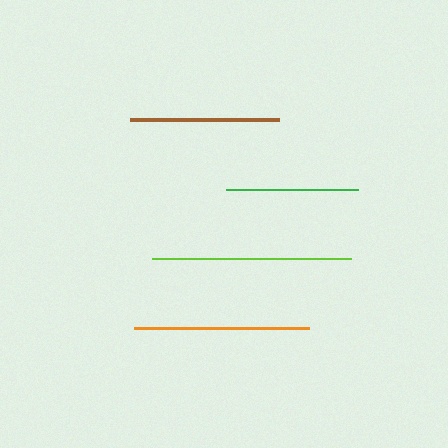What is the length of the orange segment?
The orange segment is approximately 175 pixels long.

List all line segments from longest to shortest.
From longest to shortest: lime, orange, brown, green.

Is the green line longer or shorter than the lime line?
The lime line is longer than the green line.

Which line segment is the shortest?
The green line is the shortest at approximately 132 pixels.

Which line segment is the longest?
The lime line is the longest at approximately 199 pixels.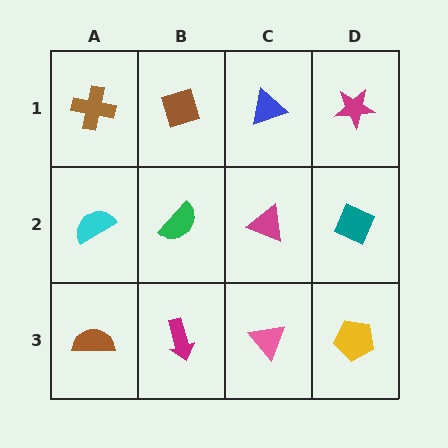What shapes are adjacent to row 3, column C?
A magenta triangle (row 2, column C), a magenta arrow (row 3, column B), a yellow pentagon (row 3, column D).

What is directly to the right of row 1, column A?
A brown diamond.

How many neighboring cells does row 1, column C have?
3.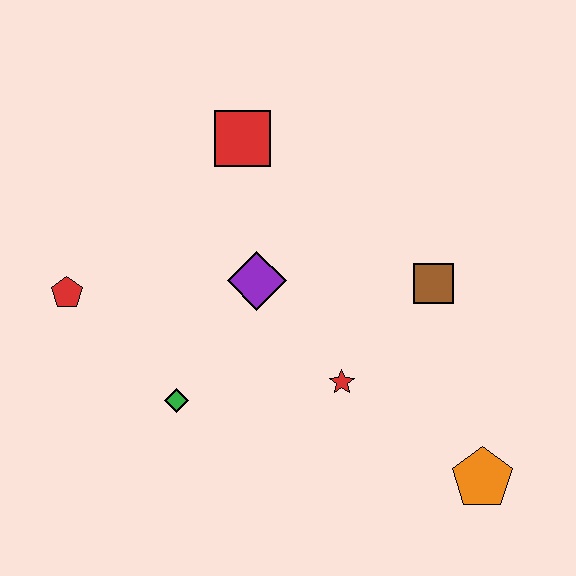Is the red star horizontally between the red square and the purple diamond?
No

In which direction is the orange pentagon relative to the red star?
The orange pentagon is to the right of the red star.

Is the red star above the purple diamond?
No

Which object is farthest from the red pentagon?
The orange pentagon is farthest from the red pentagon.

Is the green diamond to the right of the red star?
No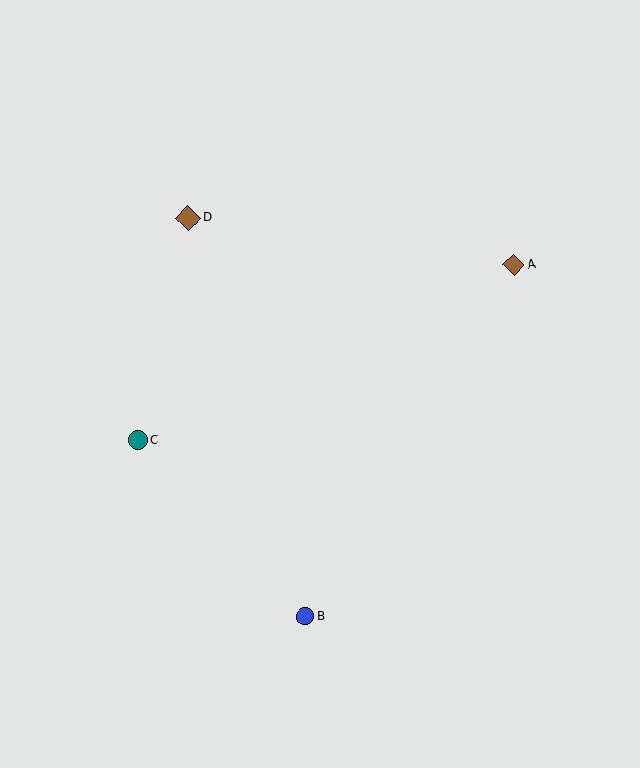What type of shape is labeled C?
Shape C is a teal circle.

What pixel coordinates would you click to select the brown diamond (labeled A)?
Click at (514, 265) to select the brown diamond A.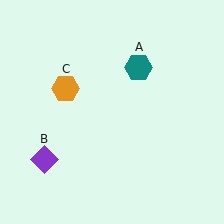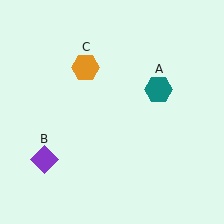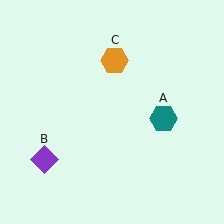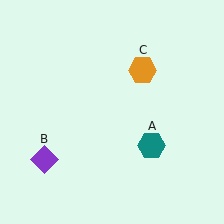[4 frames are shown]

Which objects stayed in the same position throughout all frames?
Purple diamond (object B) remained stationary.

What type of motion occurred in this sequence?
The teal hexagon (object A), orange hexagon (object C) rotated clockwise around the center of the scene.